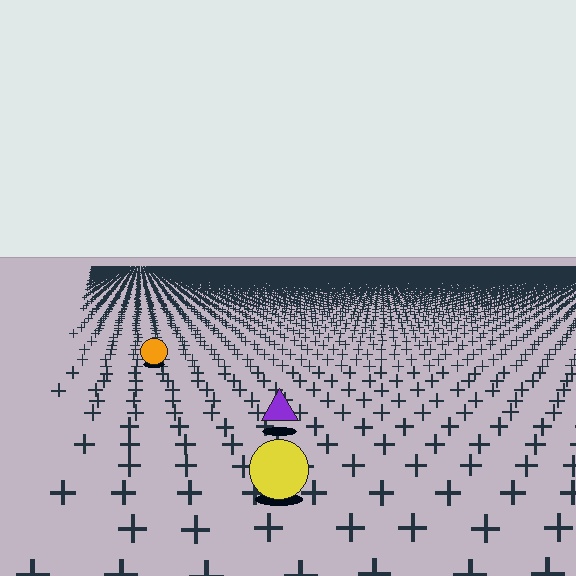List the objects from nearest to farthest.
From nearest to farthest: the yellow circle, the purple triangle, the orange circle.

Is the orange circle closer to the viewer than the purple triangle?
No. The purple triangle is closer — you can tell from the texture gradient: the ground texture is coarser near it.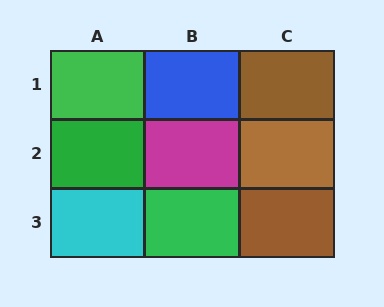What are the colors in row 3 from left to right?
Cyan, green, brown.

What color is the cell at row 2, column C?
Brown.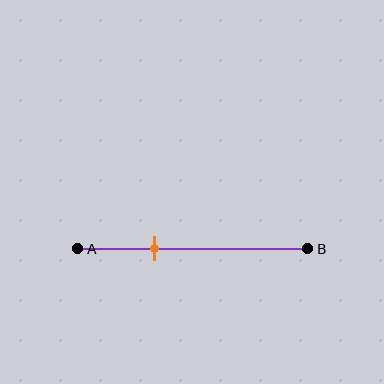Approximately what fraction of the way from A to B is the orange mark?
The orange mark is approximately 35% of the way from A to B.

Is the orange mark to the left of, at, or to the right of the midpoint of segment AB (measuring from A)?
The orange mark is to the left of the midpoint of segment AB.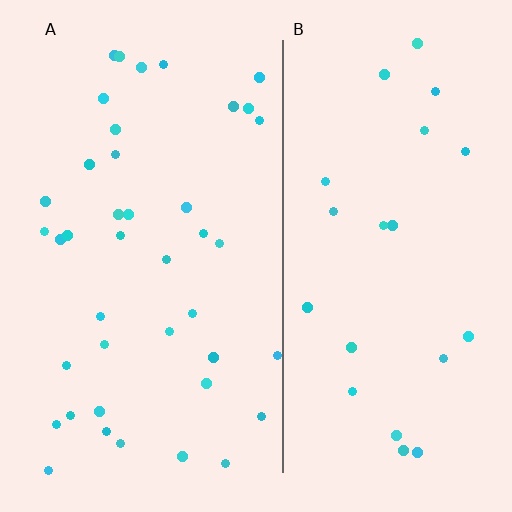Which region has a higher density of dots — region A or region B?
A (the left).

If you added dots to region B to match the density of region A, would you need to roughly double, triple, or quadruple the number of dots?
Approximately double.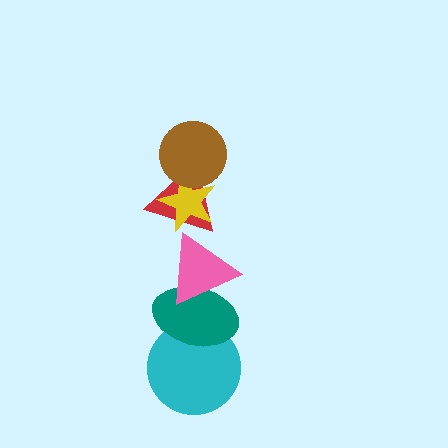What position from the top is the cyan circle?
The cyan circle is 6th from the top.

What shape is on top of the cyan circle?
The teal ellipse is on top of the cyan circle.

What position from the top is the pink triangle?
The pink triangle is 4th from the top.